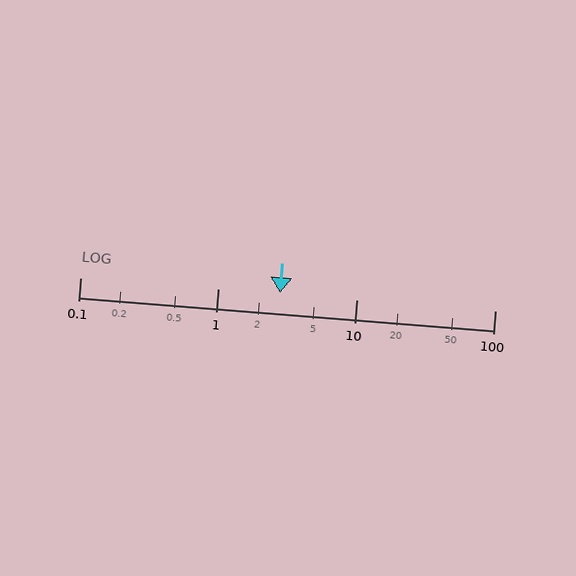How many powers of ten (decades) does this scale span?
The scale spans 3 decades, from 0.1 to 100.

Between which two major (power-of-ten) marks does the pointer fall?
The pointer is between 1 and 10.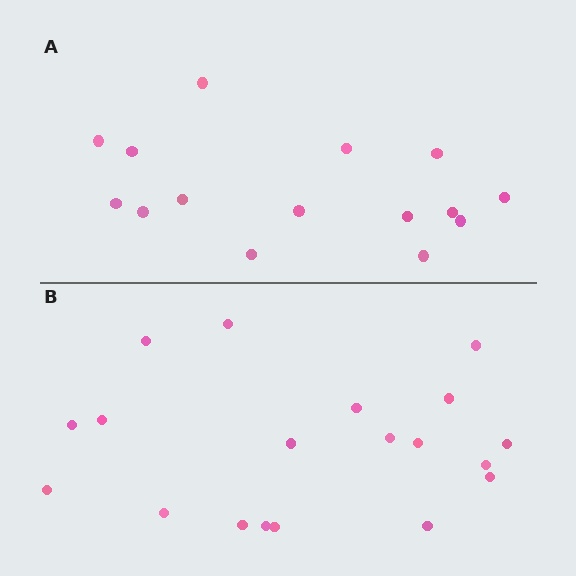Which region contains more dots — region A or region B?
Region B (the bottom region) has more dots.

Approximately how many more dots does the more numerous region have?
Region B has about 4 more dots than region A.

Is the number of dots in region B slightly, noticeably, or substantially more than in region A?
Region B has noticeably more, but not dramatically so. The ratio is roughly 1.3 to 1.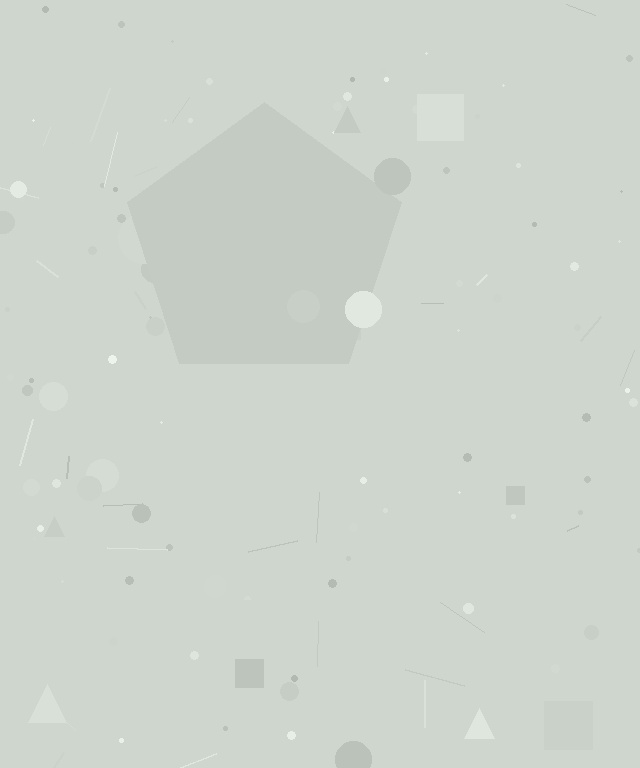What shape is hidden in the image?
A pentagon is hidden in the image.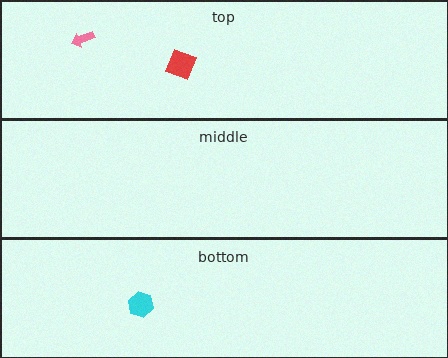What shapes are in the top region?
The red square, the pink arrow.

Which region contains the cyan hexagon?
The bottom region.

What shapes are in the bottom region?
The cyan hexagon.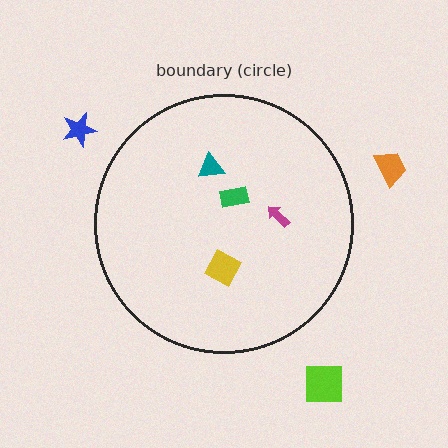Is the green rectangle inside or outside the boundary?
Inside.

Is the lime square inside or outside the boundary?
Outside.